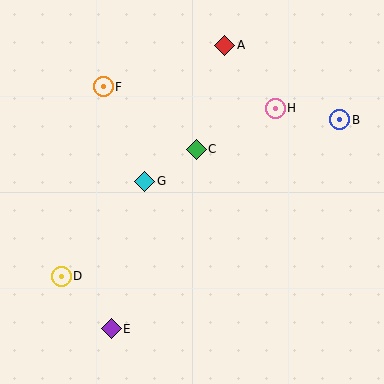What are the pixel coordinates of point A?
Point A is at (225, 45).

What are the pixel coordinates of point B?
Point B is at (340, 120).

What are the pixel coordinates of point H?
Point H is at (275, 108).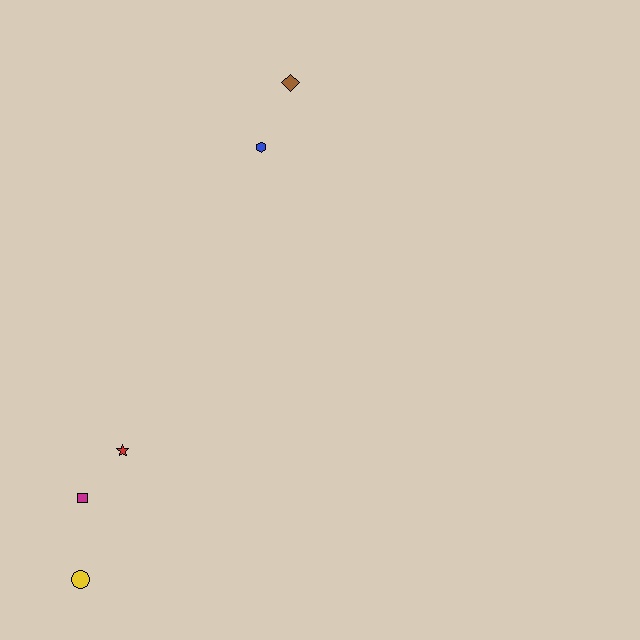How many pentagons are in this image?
There are no pentagons.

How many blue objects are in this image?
There is 1 blue object.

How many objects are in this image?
There are 5 objects.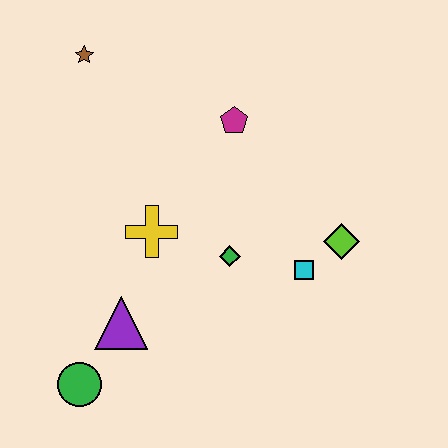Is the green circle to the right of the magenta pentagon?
No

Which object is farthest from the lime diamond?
The brown star is farthest from the lime diamond.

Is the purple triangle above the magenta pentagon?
No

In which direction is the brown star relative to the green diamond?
The brown star is above the green diamond.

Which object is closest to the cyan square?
The lime diamond is closest to the cyan square.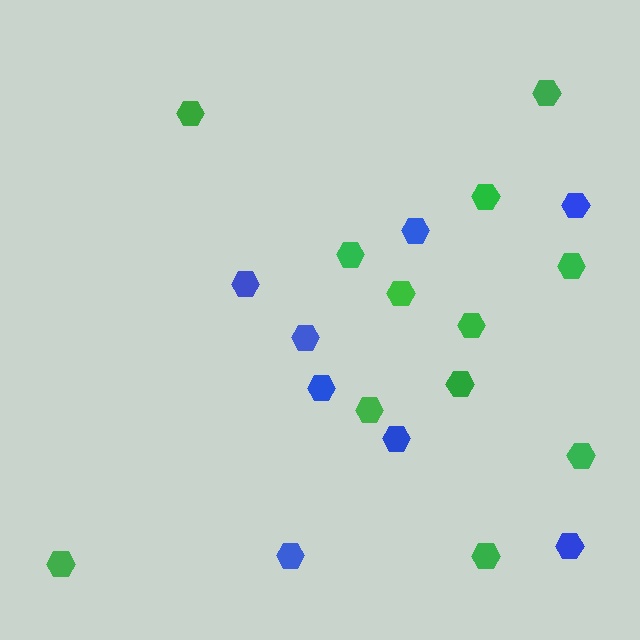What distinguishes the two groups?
There are 2 groups: one group of blue hexagons (8) and one group of green hexagons (12).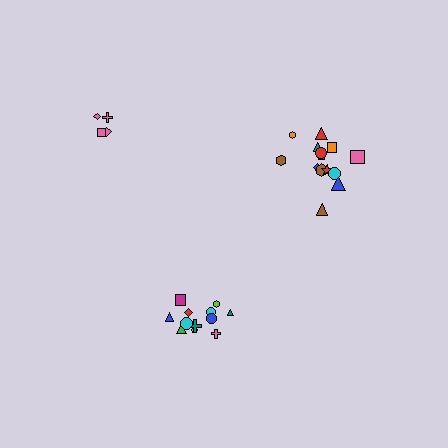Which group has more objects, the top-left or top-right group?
The top-right group.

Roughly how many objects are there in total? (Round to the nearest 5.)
Roughly 30 objects in total.